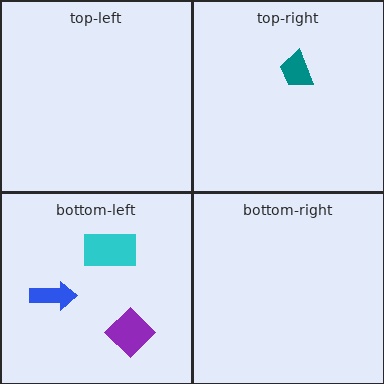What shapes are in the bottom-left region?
The purple diamond, the cyan rectangle, the blue arrow.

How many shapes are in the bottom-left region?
3.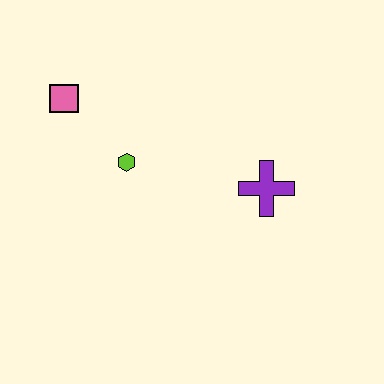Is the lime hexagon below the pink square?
Yes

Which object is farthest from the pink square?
The purple cross is farthest from the pink square.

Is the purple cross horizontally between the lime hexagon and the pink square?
No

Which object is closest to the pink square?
The lime hexagon is closest to the pink square.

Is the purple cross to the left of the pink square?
No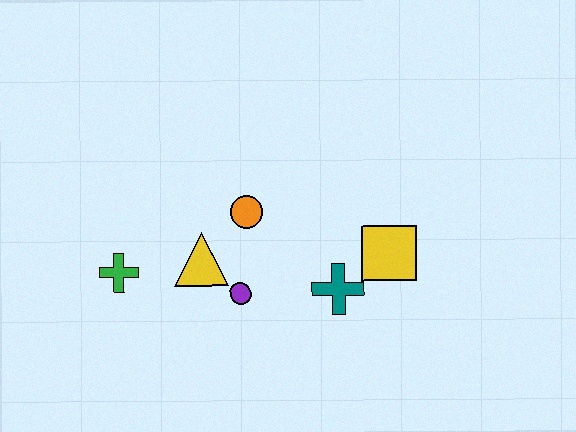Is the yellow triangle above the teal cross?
Yes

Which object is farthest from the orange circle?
The yellow square is farthest from the orange circle.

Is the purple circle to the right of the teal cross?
No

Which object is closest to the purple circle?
The yellow triangle is closest to the purple circle.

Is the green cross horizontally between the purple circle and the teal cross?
No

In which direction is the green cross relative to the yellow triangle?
The green cross is to the left of the yellow triangle.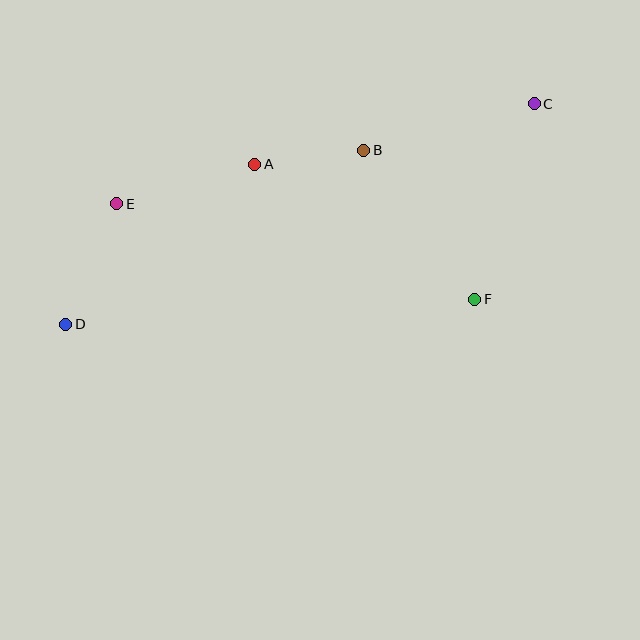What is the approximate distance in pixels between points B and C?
The distance between B and C is approximately 176 pixels.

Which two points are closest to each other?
Points A and B are closest to each other.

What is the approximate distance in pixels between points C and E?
The distance between C and E is approximately 429 pixels.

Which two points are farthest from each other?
Points C and D are farthest from each other.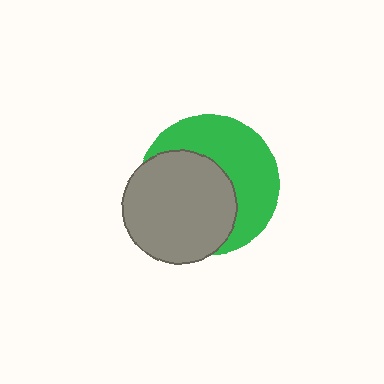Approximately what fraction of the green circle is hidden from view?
Roughly 52% of the green circle is hidden behind the gray circle.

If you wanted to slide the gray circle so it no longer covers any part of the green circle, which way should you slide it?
Slide it toward the lower-left — that is the most direct way to separate the two shapes.